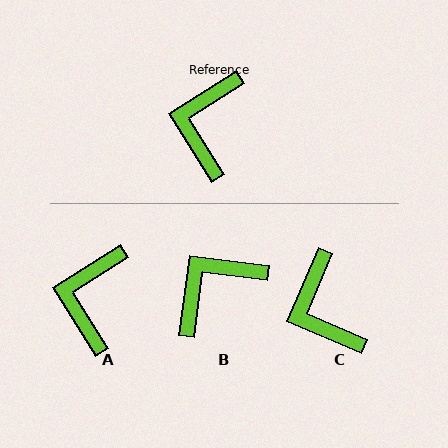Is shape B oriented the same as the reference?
No, it is off by about 39 degrees.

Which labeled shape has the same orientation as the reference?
A.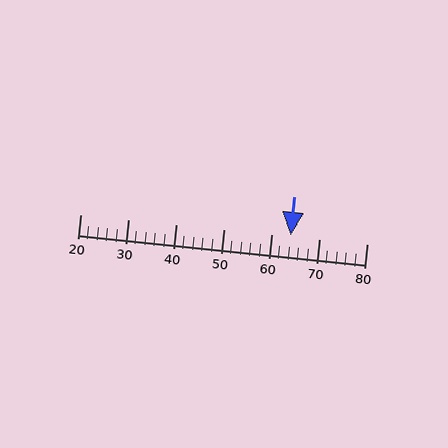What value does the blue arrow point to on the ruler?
The blue arrow points to approximately 64.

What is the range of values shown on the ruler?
The ruler shows values from 20 to 80.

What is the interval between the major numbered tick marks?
The major tick marks are spaced 10 units apart.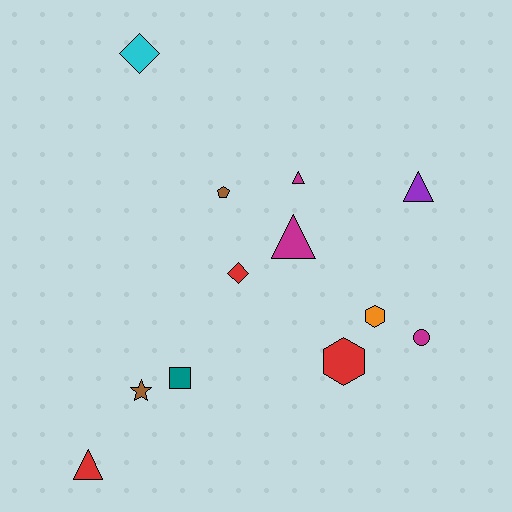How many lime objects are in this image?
There are no lime objects.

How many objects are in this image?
There are 12 objects.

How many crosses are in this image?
There are no crosses.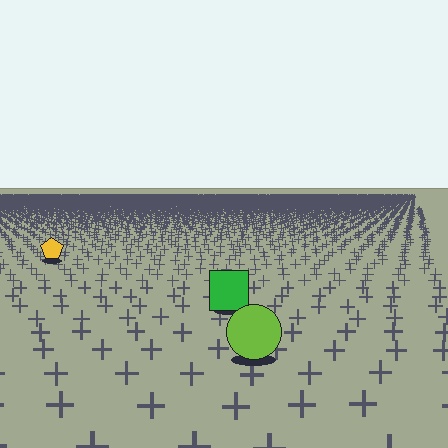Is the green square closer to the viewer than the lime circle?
No. The lime circle is closer — you can tell from the texture gradient: the ground texture is coarser near it.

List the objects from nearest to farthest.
From nearest to farthest: the lime circle, the green square, the yellow pentagon.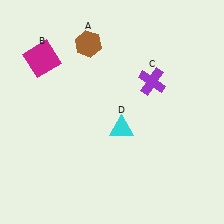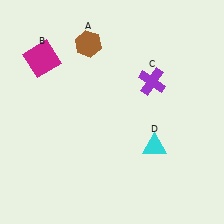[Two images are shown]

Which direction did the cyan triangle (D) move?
The cyan triangle (D) moved right.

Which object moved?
The cyan triangle (D) moved right.